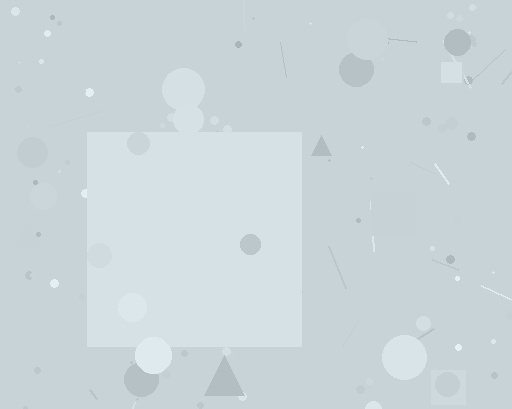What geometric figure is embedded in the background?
A square is embedded in the background.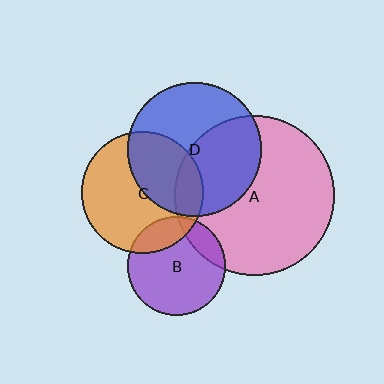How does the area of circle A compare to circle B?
Approximately 2.6 times.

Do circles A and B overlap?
Yes.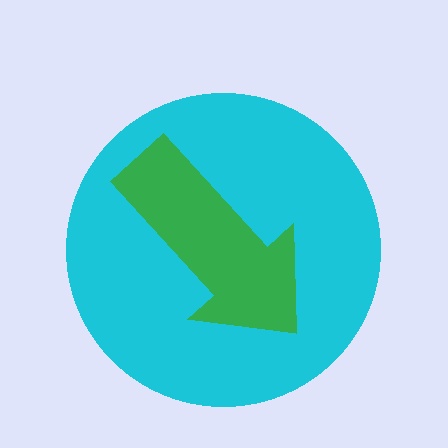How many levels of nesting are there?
2.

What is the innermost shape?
The green arrow.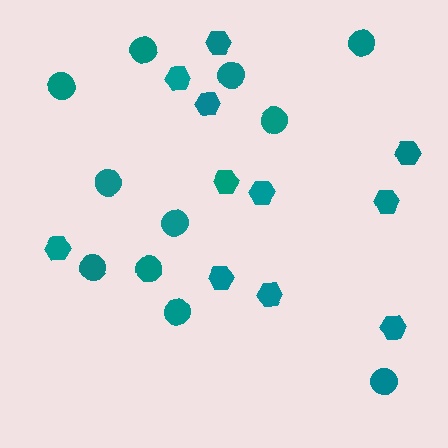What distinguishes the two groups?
There are 2 groups: one group of circles (11) and one group of hexagons (11).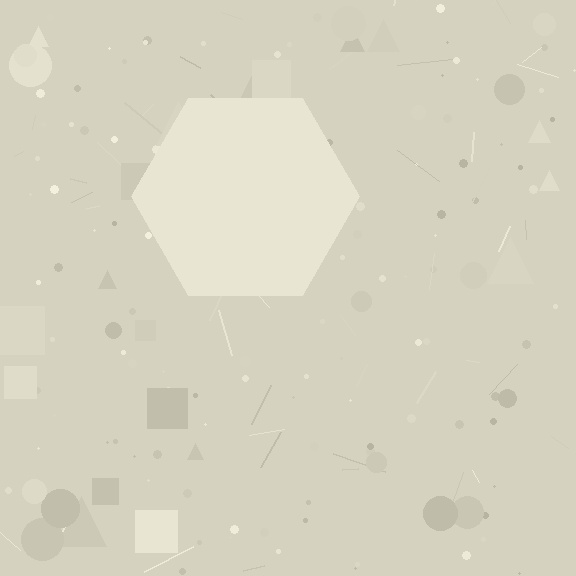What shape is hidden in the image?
A hexagon is hidden in the image.